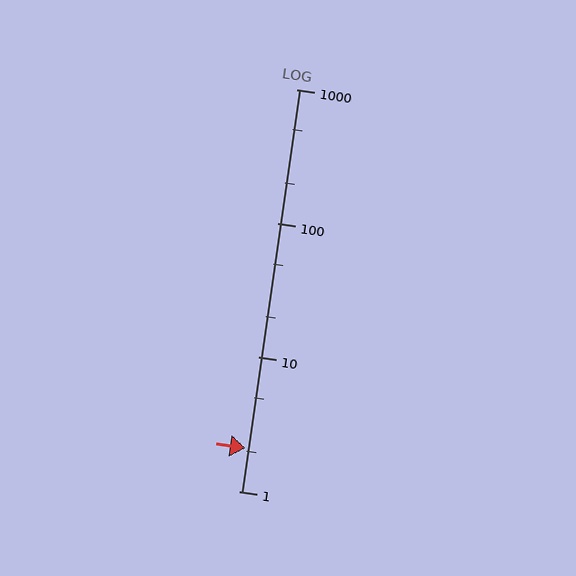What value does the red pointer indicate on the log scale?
The pointer indicates approximately 2.1.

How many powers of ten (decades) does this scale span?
The scale spans 3 decades, from 1 to 1000.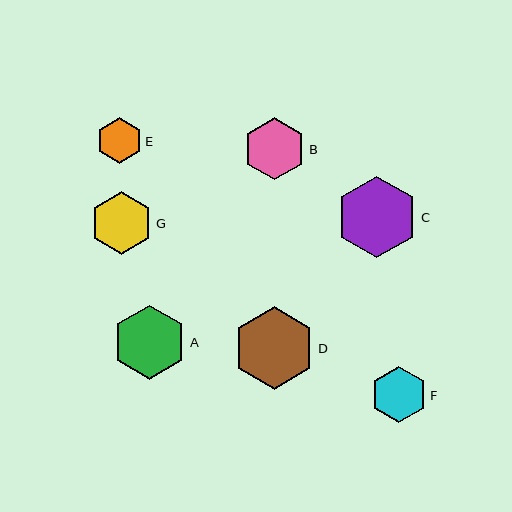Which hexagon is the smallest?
Hexagon E is the smallest with a size of approximately 46 pixels.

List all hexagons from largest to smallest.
From largest to smallest: D, C, A, B, G, F, E.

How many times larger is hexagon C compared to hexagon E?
Hexagon C is approximately 1.8 times the size of hexagon E.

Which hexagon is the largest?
Hexagon D is the largest with a size of approximately 82 pixels.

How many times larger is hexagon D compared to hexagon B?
Hexagon D is approximately 1.3 times the size of hexagon B.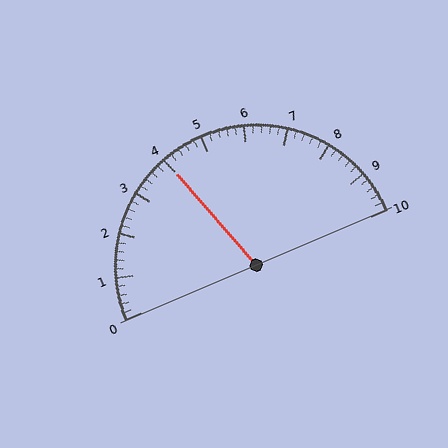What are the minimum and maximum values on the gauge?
The gauge ranges from 0 to 10.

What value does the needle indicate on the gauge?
The needle indicates approximately 4.0.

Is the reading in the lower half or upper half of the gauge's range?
The reading is in the lower half of the range (0 to 10).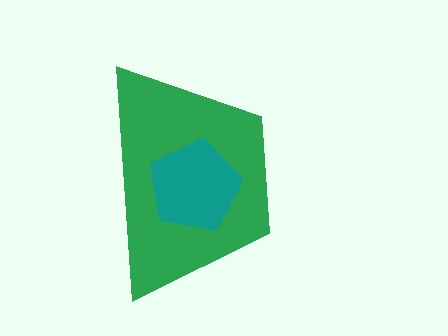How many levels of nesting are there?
2.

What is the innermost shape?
The teal pentagon.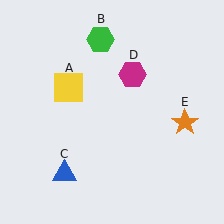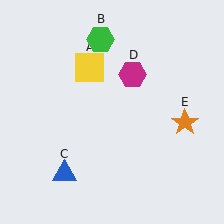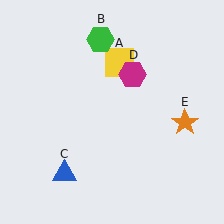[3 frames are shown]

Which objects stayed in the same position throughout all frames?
Green hexagon (object B) and blue triangle (object C) and magenta hexagon (object D) and orange star (object E) remained stationary.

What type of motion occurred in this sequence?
The yellow square (object A) rotated clockwise around the center of the scene.